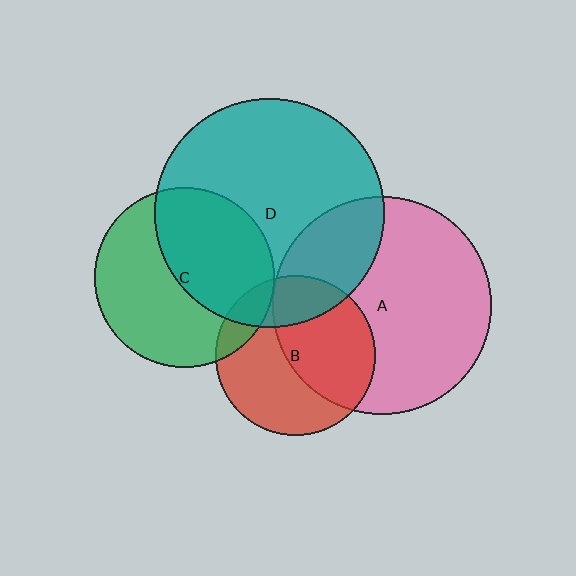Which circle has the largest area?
Circle D (teal).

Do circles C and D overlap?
Yes.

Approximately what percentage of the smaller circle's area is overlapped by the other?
Approximately 45%.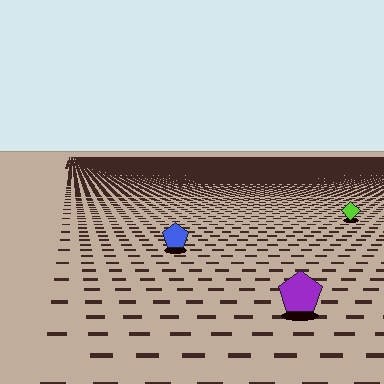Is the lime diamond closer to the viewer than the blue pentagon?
No. The blue pentagon is closer — you can tell from the texture gradient: the ground texture is coarser near it.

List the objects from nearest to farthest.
From nearest to farthest: the purple pentagon, the blue pentagon, the lime diamond.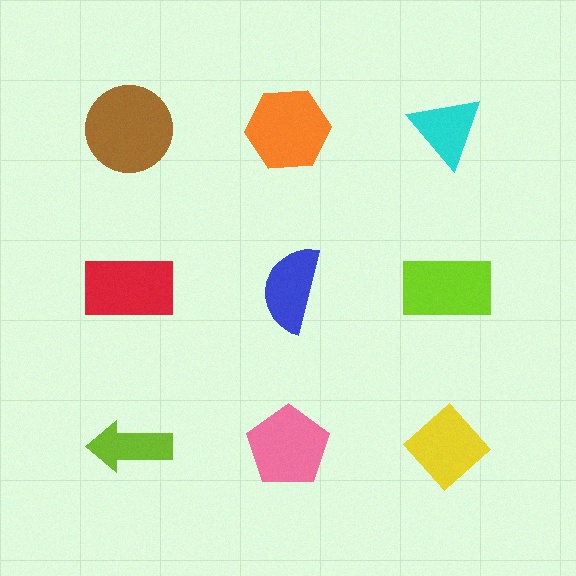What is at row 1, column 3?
A cyan triangle.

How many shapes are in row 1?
3 shapes.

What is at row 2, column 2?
A blue semicircle.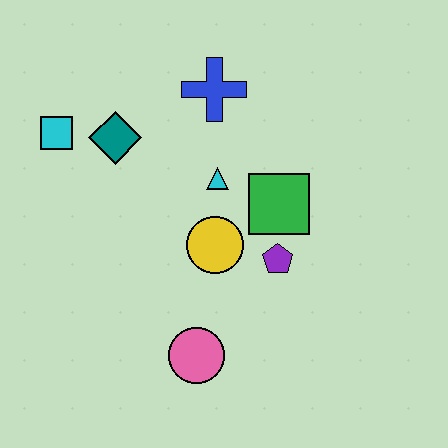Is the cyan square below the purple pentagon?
No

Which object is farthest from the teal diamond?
The pink circle is farthest from the teal diamond.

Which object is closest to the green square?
The purple pentagon is closest to the green square.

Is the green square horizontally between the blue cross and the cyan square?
No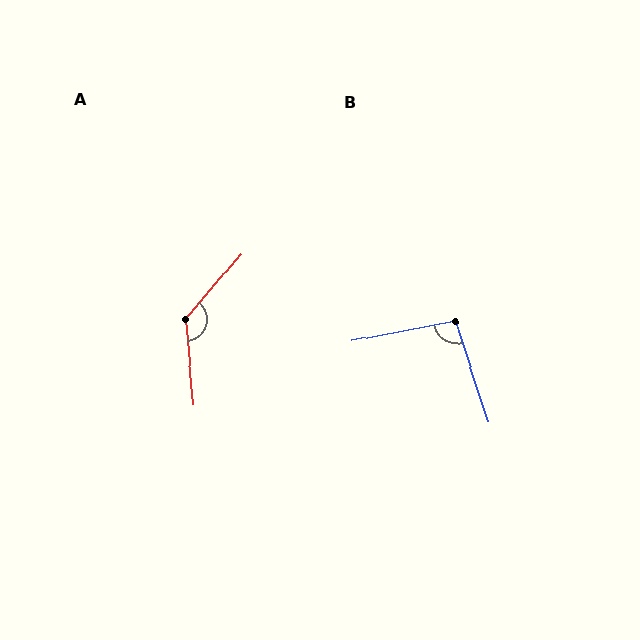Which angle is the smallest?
B, at approximately 97 degrees.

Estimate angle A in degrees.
Approximately 134 degrees.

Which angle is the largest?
A, at approximately 134 degrees.